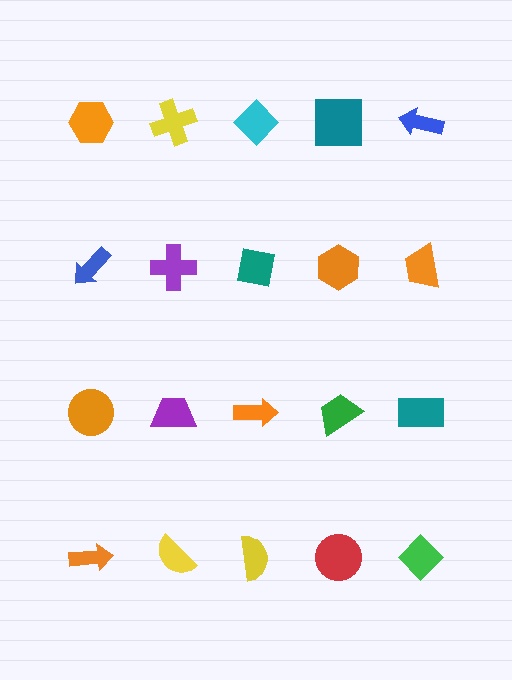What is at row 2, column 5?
An orange trapezoid.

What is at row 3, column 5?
A teal rectangle.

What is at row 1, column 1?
An orange hexagon.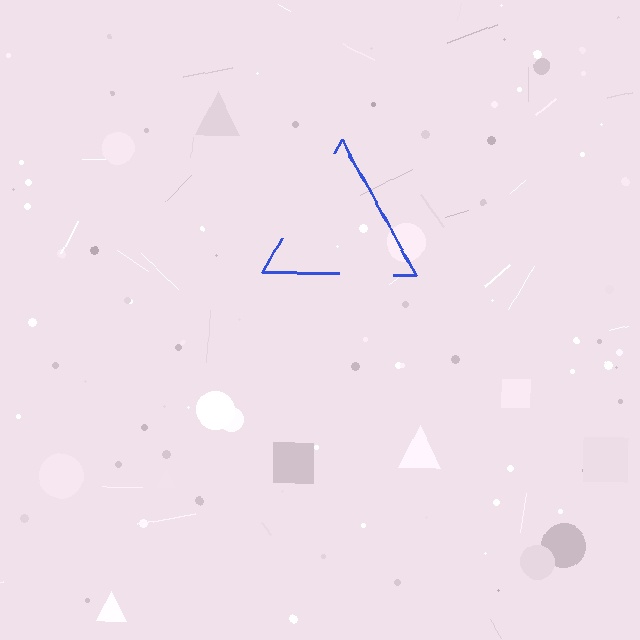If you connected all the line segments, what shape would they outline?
They would outline a triangle.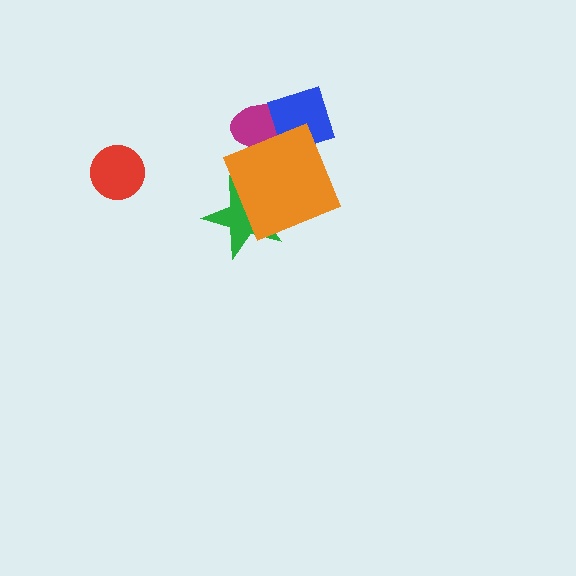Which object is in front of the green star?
The orange square is in front of the green star.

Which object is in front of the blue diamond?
The orange square is in front of the blue diamond.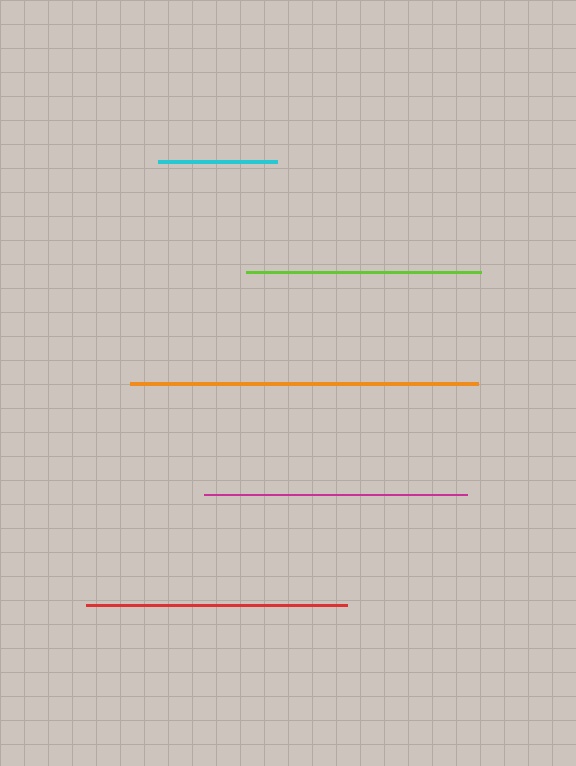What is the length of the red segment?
The red segment is approximately 261 pixels long.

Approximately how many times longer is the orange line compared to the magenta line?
The orange line is approximately 1.3 times the length of the magenta line.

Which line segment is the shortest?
The cyan line is the shortest at approximately 119 pixels.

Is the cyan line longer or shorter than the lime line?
The lime line is longer than the cyan line.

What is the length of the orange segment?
The orange segment is approximately 348 pixels long.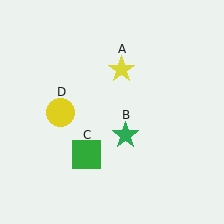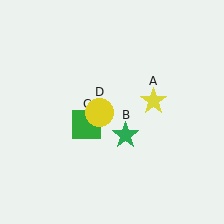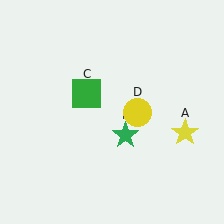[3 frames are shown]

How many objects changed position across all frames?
3 objects changed position: yellow star (object A), green square (object C), yellow circle (object D).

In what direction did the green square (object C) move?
The green square (object C) moved up.